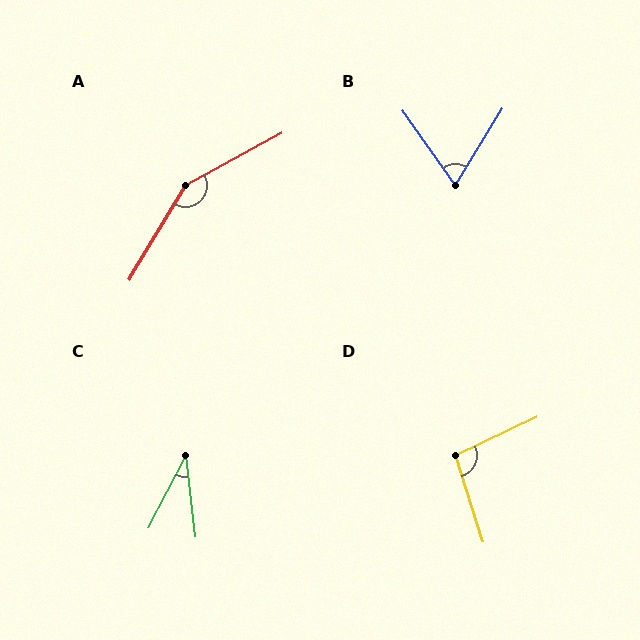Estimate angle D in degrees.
Approximately 97 degrees.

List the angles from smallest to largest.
C (34°), B (67°), D (97°), A (150°).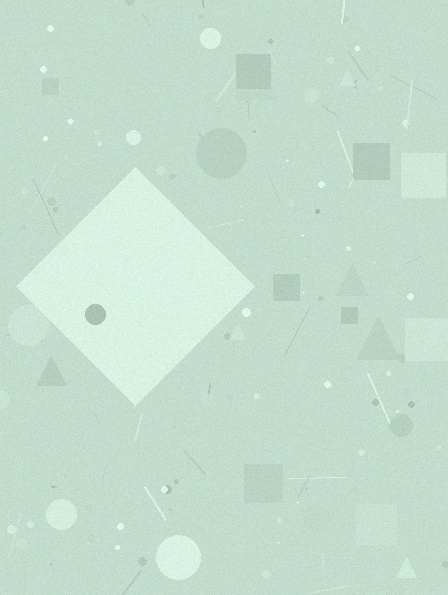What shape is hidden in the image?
A diamond is hidden in the image.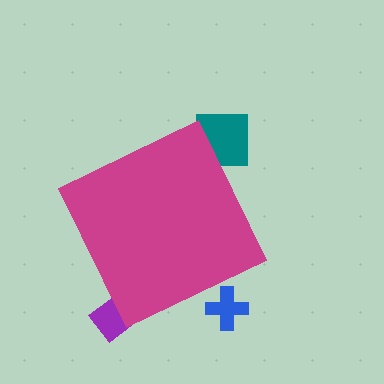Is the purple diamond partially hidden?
Yes, the purple diamond is partially hidden behind the magenta diamond.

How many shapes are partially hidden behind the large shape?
3 shapes are partially hidden.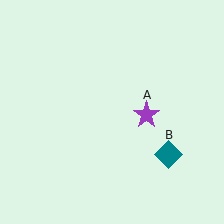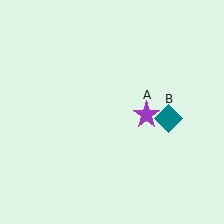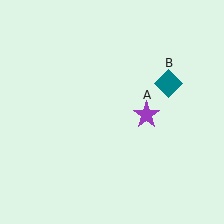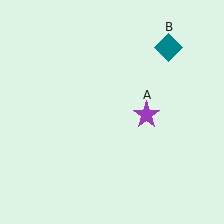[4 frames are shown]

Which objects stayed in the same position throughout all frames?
Purple star (object A) remained stationary.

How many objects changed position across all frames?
1 object changed position: teal diamond (object B).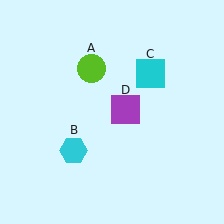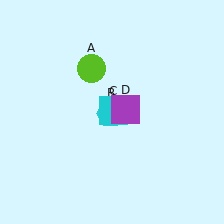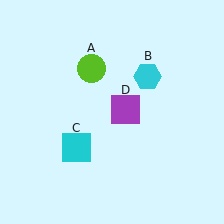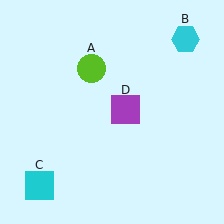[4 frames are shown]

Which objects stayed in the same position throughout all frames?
Lime circle (object A) and purple square (object D) remained stationary.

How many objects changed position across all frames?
2 objects changed position: cyan hexagon (object B), cyan square (object C).